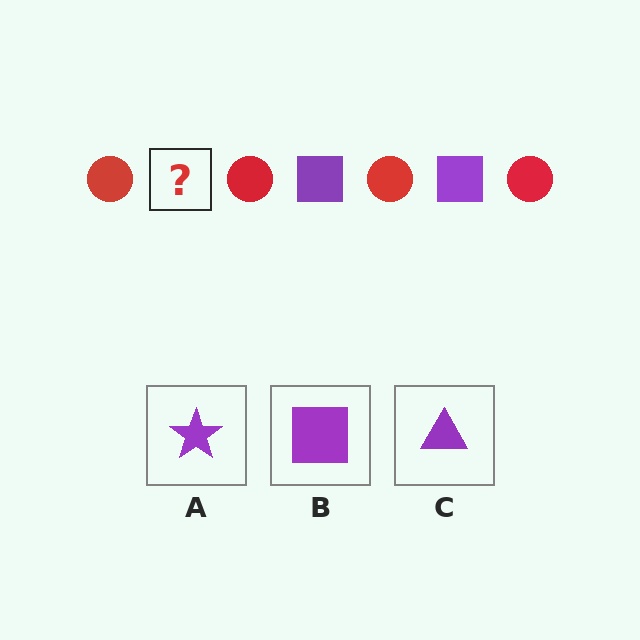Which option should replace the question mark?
Option B.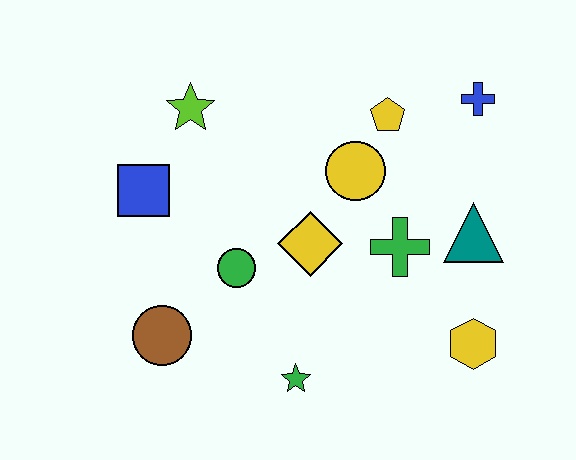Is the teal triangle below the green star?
No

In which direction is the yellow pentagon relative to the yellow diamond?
The yellow pentagon is above the yellow diamond.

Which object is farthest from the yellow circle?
The brown circle is farthest from the yellow circle.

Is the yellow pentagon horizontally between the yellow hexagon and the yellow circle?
Yes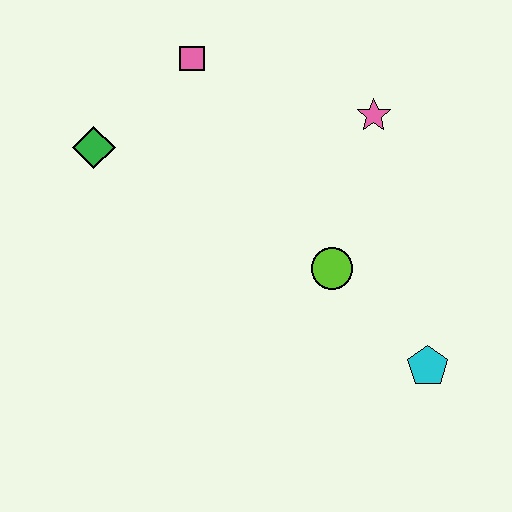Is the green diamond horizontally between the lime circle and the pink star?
No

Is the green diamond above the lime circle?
Yes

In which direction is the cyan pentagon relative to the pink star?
The cyan pentagon is below the pink star.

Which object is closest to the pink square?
The green diamond is closest to the pink square.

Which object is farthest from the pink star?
The green diamond is farthest from the pink star.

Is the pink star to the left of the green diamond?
No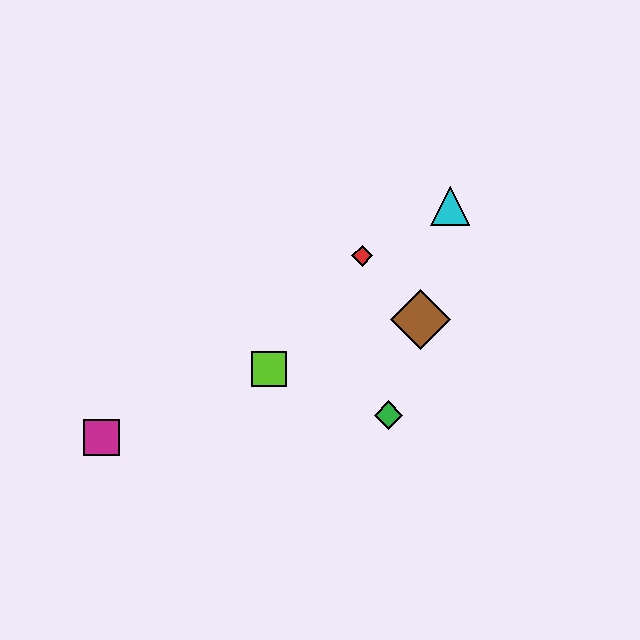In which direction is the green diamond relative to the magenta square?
The green diamond is to the right of the magenta square.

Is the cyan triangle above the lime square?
Yes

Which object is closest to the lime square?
The green diamond is closest to the lime square.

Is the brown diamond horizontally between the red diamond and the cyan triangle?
Yes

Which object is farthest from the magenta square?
The cyan triangle is farthest from the magenta square.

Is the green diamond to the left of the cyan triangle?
Yes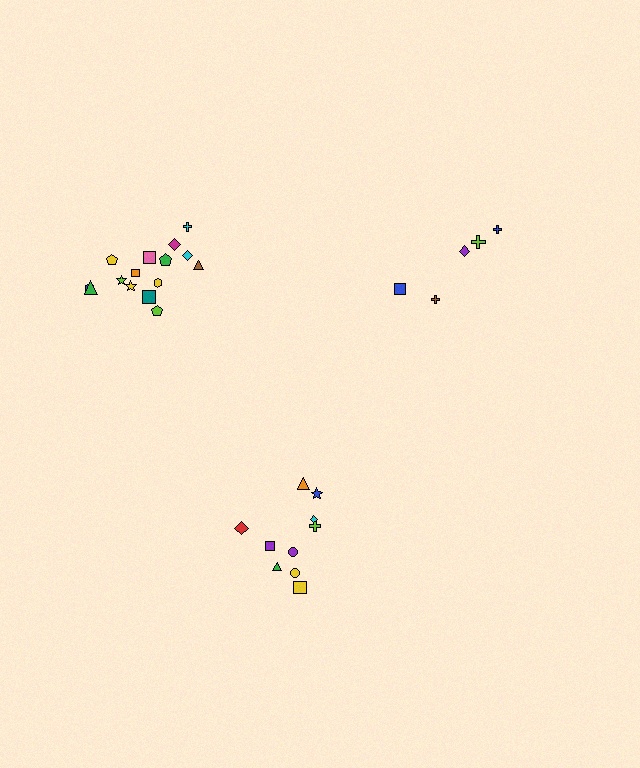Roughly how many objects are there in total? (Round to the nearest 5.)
Roughly 30 objects in total.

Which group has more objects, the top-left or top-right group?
The top-left group.